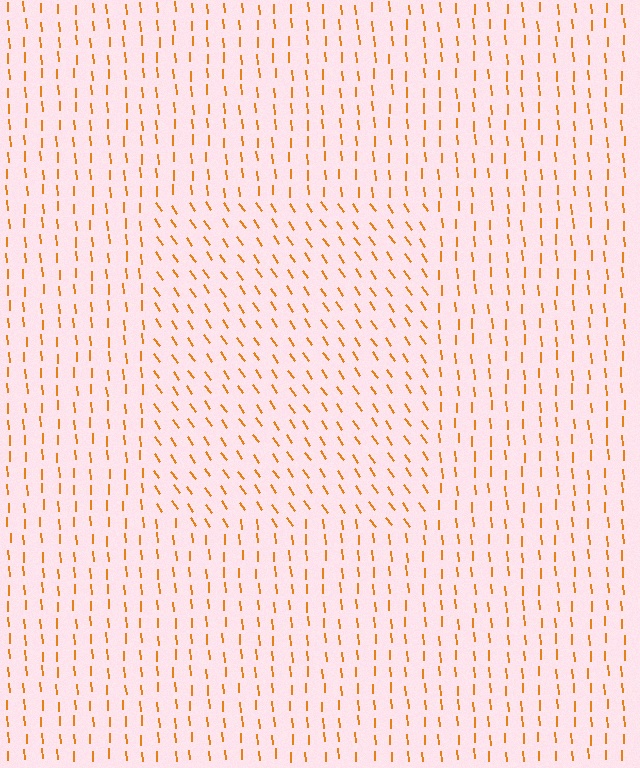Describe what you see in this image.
The image is filled with small orange line segments. A rectangle region in the image has lines oriented differently from the surrounding lines, creating a visible texture boundary.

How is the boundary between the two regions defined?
The boundary is defined purely by a change in line orientation (approximately 31 degrees difference). All lines are the same color and thickness.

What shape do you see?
I see a rectangle.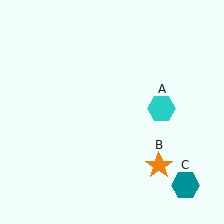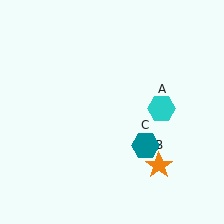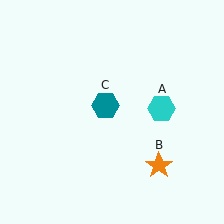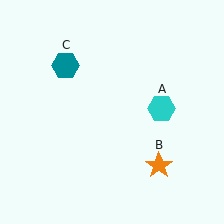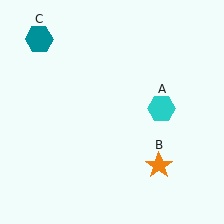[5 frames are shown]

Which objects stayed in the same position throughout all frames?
Cyan hexagon (object A) and orange star (object B) remained stationary.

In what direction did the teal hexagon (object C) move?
The teal hexagon (object C) moved up and to the left.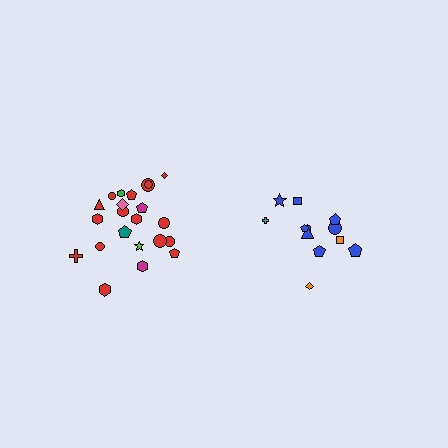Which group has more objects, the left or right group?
The left group.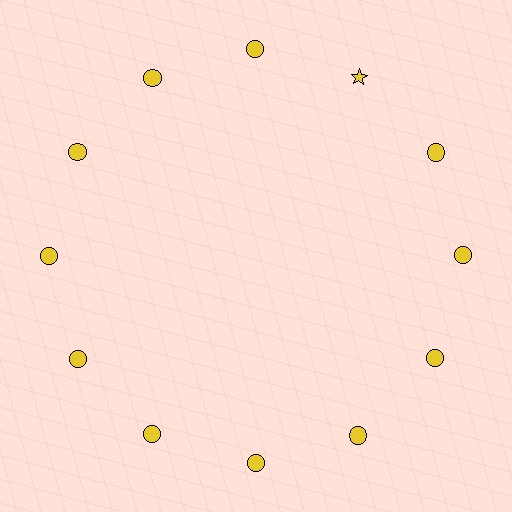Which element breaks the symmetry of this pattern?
The yellow star at roughly the 1 o'clock position breaks the symmetry. All other shapes are yellow circles.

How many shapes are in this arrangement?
There are 12 shapes arranged in a ring pattern.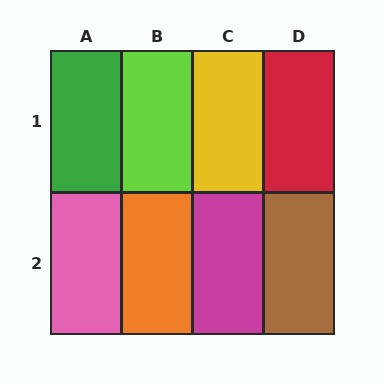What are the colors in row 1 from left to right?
Green, lime, yellow, red.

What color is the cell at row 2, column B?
Orange.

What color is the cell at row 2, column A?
Pink.